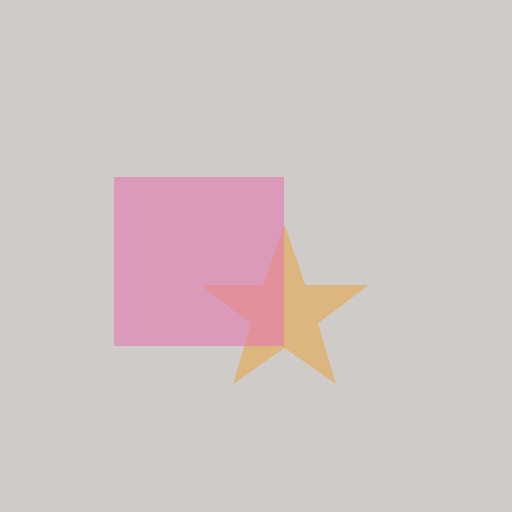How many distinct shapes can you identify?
There are 2 distinct shapes: an orange star, a pink square.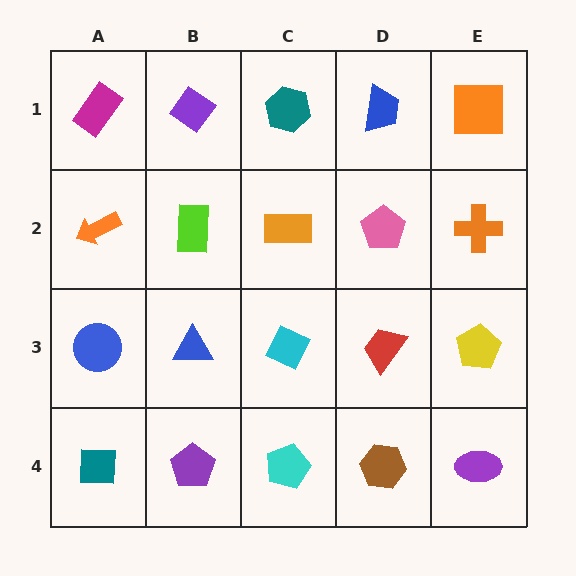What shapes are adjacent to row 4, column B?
A blue triangle (row 3, column B), a teal square (row 4, column A), a cyan pentagon (row 4, column C).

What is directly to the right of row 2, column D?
An orange cross.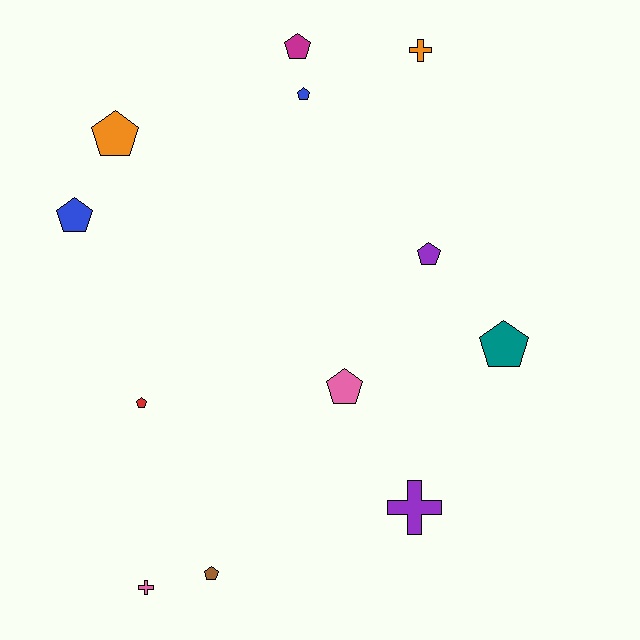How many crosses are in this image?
There are 3 crosses.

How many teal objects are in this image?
There is 1 teal object.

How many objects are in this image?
There are 12 objects.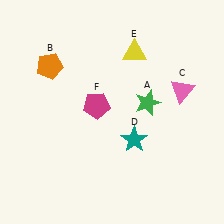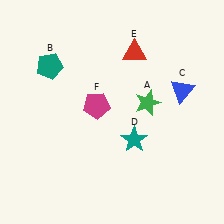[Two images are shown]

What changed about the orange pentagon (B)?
In Image 1, B is orange. In Image 2, it changed to teal.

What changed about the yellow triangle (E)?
In Image 1, E is yellow. In Image 2, it changed to red.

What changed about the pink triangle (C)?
In Image 1, C is pink. In Image 2, it changed to blue.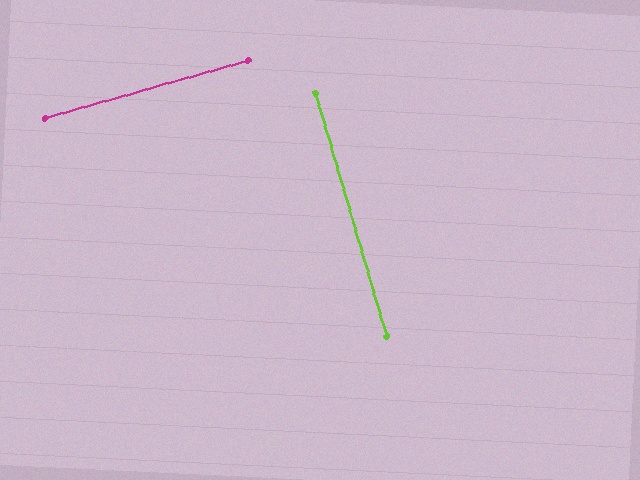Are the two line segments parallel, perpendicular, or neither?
Perpendicular — they meet at approximately 89°.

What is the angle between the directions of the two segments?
Approximately 89 degrees.